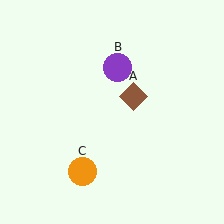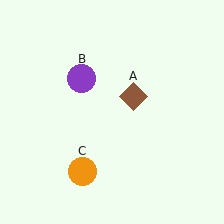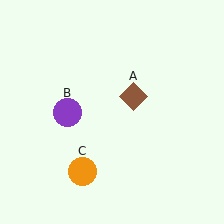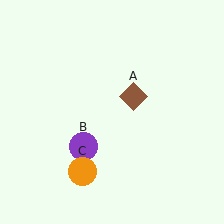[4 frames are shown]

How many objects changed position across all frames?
1 object changed position: purple circle (object B).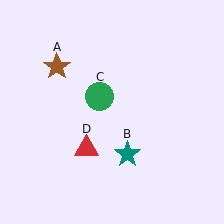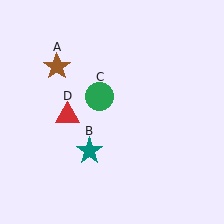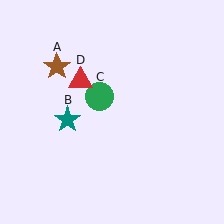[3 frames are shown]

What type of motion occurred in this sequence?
The teal star (object B), red triangle (object D) rotated clockwise around the center of the scene.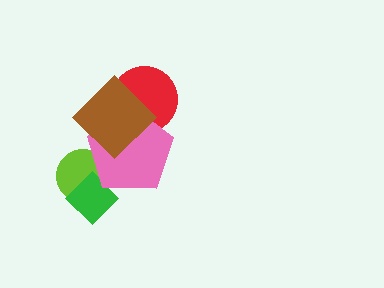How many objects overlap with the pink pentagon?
4 objects overlap with the pink pentagon.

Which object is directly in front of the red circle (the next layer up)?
The pink pentagon is directly in front of the red circle.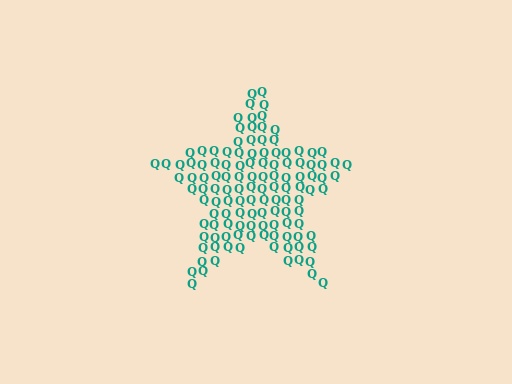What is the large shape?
The large shape is a star.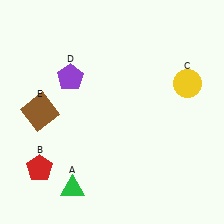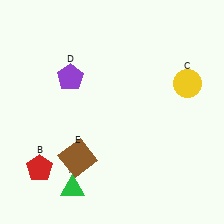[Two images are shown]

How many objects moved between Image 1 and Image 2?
1 object moved between the two images.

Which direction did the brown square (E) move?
The brown square (E) moved down.